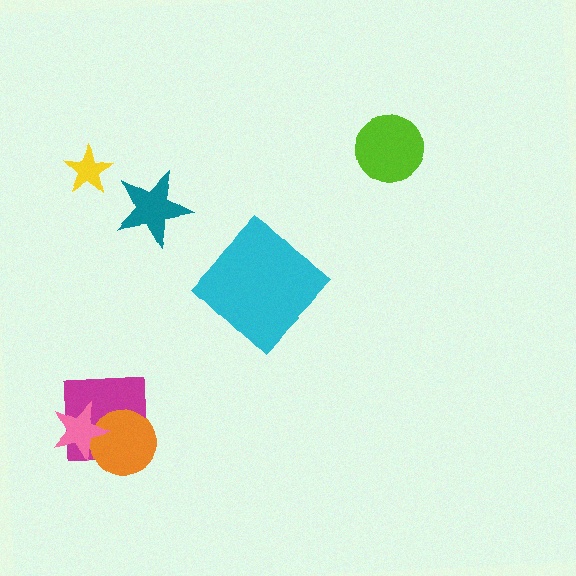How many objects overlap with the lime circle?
0 objects overlap with the lime circle.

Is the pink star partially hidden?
No, no other shape covers it.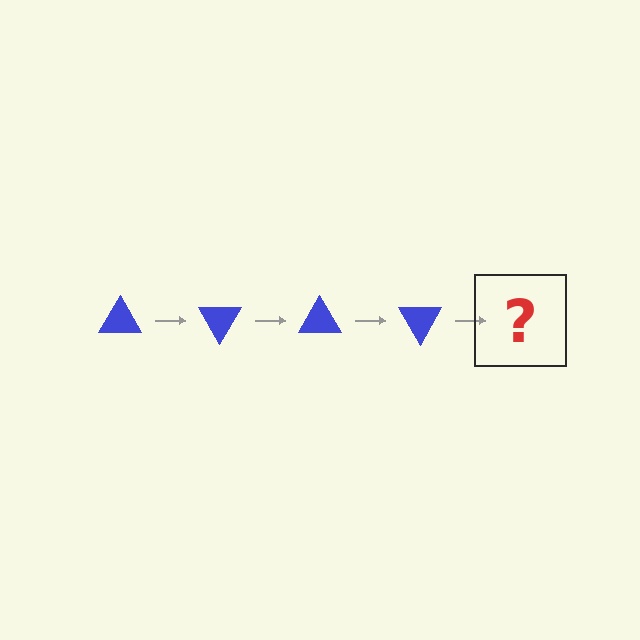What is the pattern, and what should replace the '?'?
The pattern is that the triangle rotates 60 degrees each step. The '?' should be a blue triangle rotated 240 degrees.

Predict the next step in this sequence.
The next step is a blue triangle rotated 240 degrees.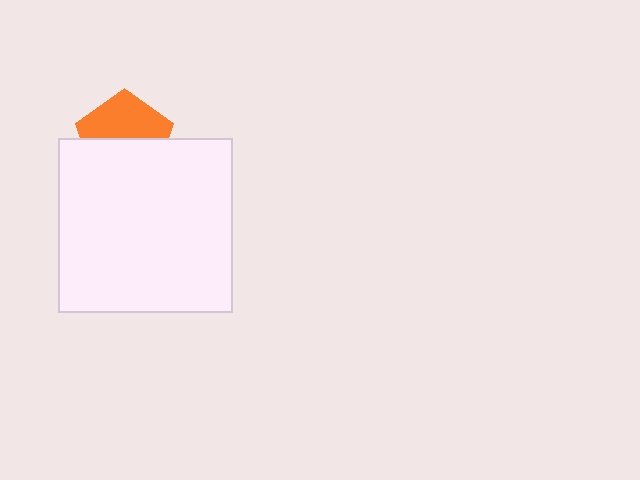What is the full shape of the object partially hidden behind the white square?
The partially hidden object is an orange pentagon.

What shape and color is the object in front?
The object in front is a white square.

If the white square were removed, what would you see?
You would see the complete orange pentagon.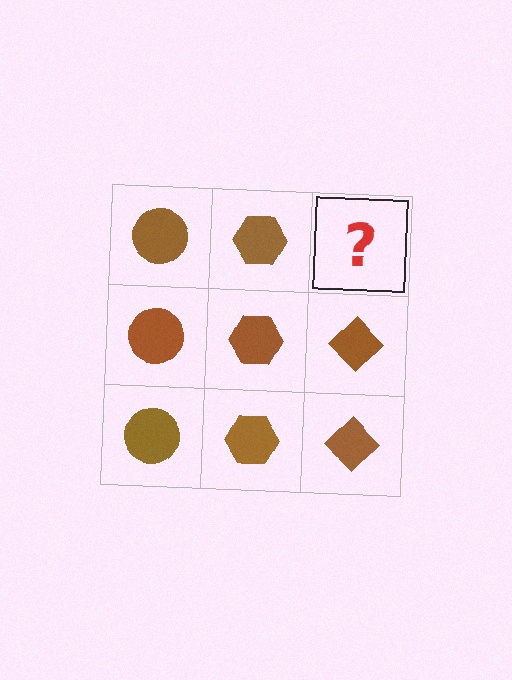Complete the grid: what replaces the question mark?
The question mark should be replaced with a brown diamond.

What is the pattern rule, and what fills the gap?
The rule is that each column has a consistent shape. The gap should be filled with a brown diamond.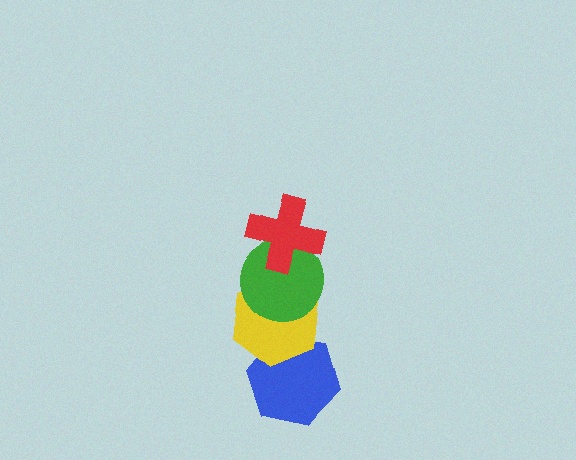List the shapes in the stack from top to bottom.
From top to bottom: the red cross, the green circle, the yellow hexagon, the blue hexagon.